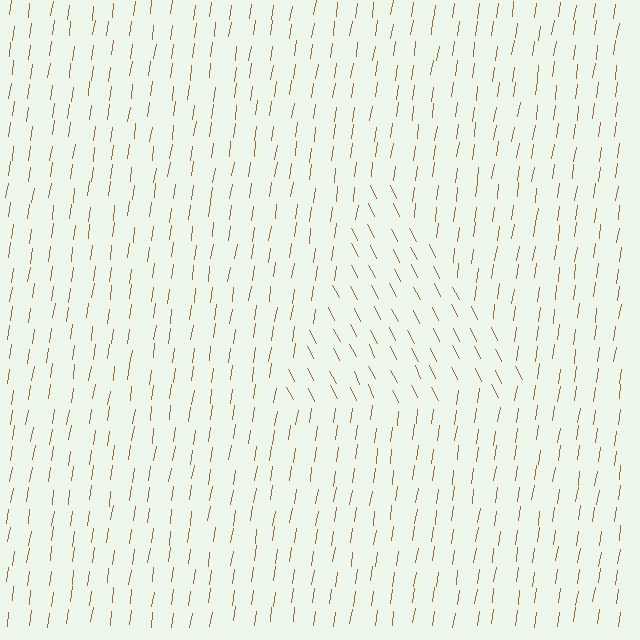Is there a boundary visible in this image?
Yes, there is a texture boundary formed by a change in line orientation.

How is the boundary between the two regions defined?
The boundary is defined purely by a change in line orientation (approximately 35 degrees difference). All lines are the same color and thickness.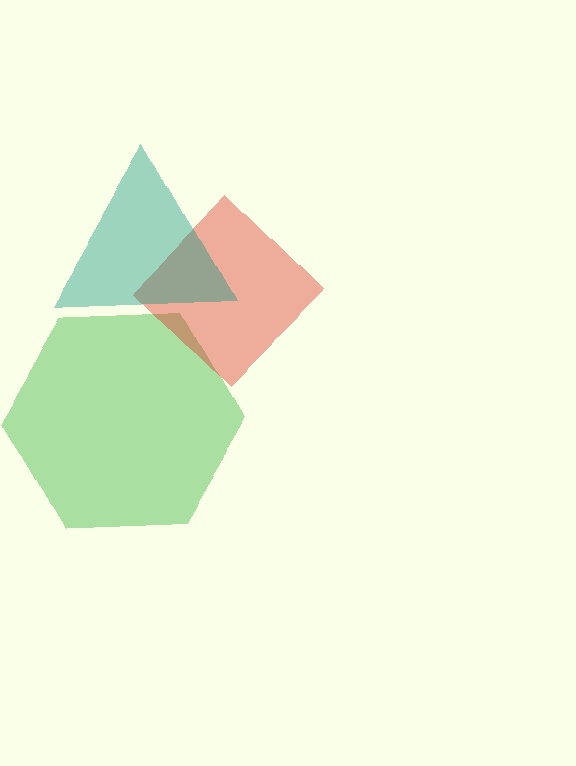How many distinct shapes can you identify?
There are 3 distinct shapes: a green hexagon, a red diamond, a teal triangle.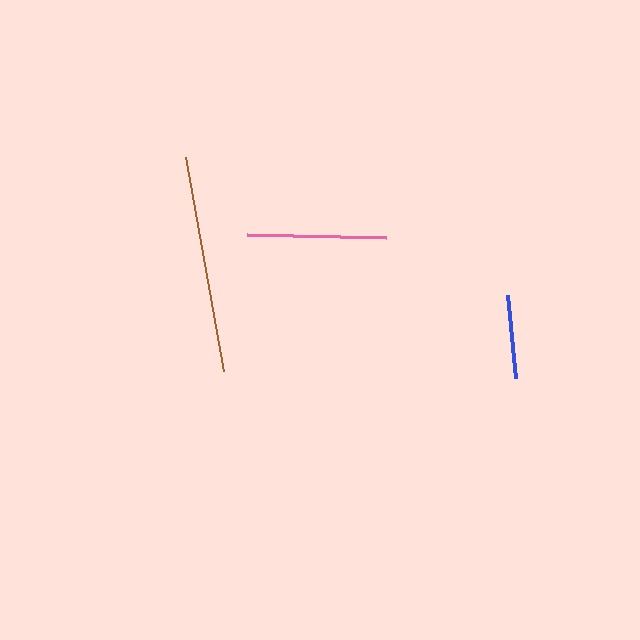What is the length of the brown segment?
The brown segment is approximately 217 pixels long.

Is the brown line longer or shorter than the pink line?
The brown line is longer than the pink line.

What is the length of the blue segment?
The blue segment is approximately 83 pixels long.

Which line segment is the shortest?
The blue line is the shortest at approximately 83 pixels.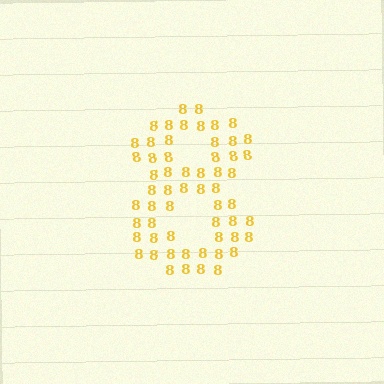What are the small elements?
The small elements are digit 8's.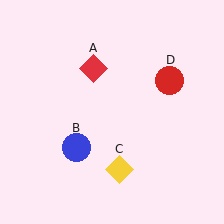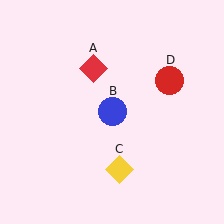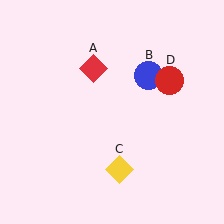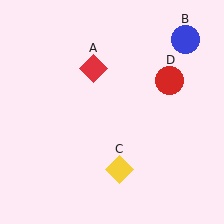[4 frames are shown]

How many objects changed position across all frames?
1 object changed position: blue circle (object B).